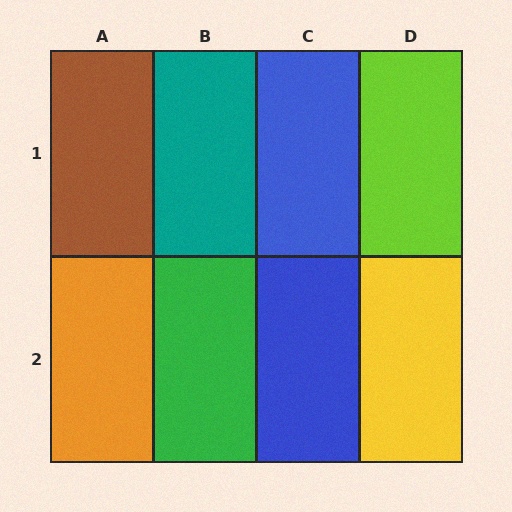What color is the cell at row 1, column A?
Brown.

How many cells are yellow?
1 cell is yellow.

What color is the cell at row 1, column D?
Lime.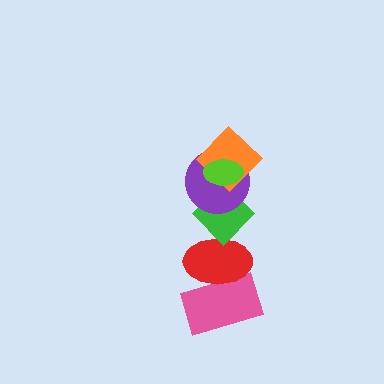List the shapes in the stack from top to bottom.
From top to bottom: the lime ellipse, the orange diamond, the purple circle, the green diamond, the red ellipse, the pink rectangle.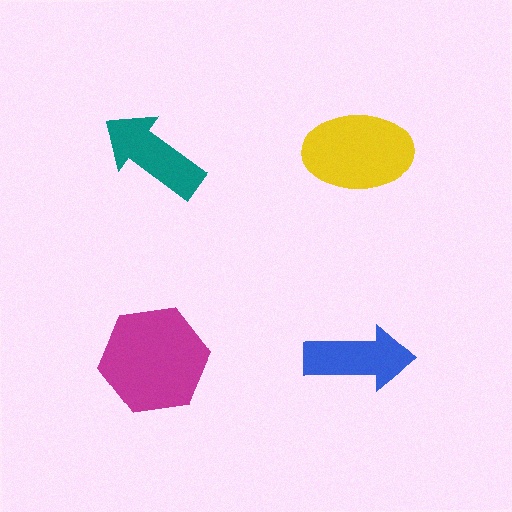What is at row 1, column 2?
A yellow ellipse.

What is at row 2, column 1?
A magenta hexagon.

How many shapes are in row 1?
2 shapes.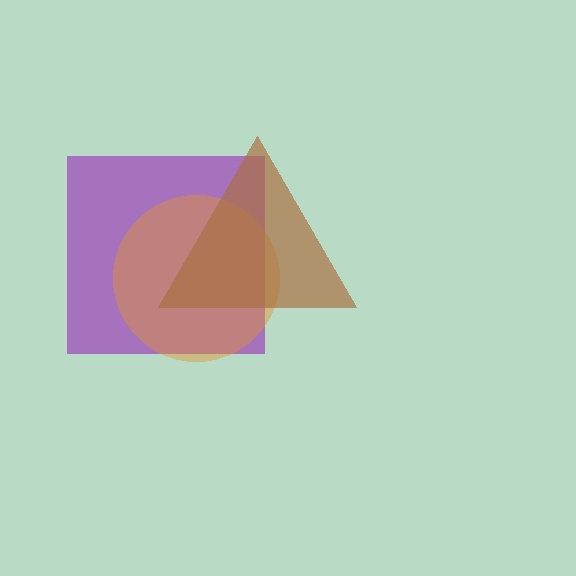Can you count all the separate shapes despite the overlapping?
Yes, there are 3 separate shapes.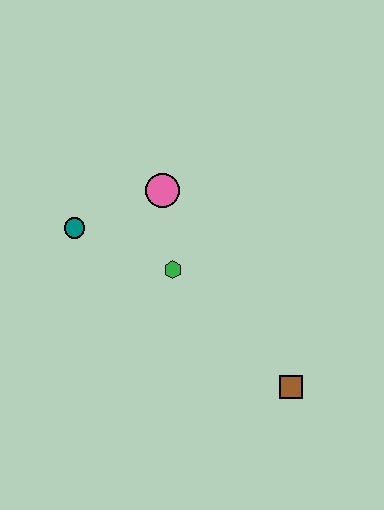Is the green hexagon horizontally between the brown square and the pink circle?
Yes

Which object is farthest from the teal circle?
The brown square is farthest from the teal circle.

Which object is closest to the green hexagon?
The pink circle is closest to the green hexagon.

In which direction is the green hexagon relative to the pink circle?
The green hexagon is below the pink circle.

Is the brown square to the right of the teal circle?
Yes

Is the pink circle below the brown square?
No